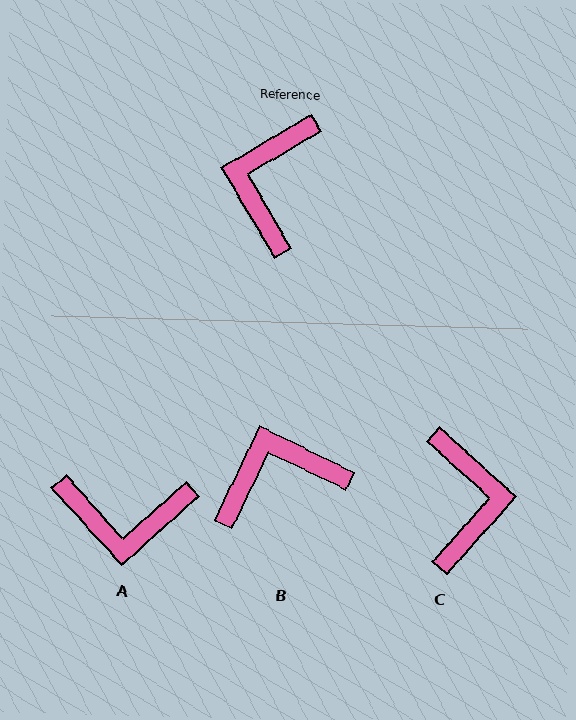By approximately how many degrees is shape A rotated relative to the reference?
Approximately 101 degrees counter-clockwise.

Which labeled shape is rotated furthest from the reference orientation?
C, about 163 degrees away.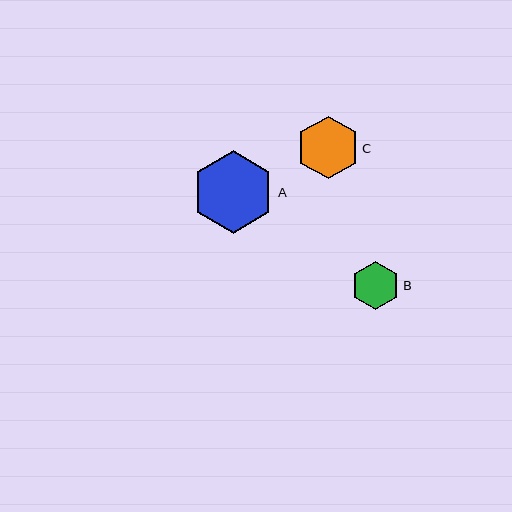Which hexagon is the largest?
Hexagon A is the largest with a size of approximately 83 pixels.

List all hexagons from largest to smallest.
From largest to smallest: A, C, B.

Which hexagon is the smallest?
Hexagon B is the smallest with a size of approximately 48 pixels.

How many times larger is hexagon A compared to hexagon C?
Hexagon A is approximately 1.3 times the size of hexagon C.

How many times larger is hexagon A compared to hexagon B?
Hexagon A is approximately 1.7 times the size of hexagon B.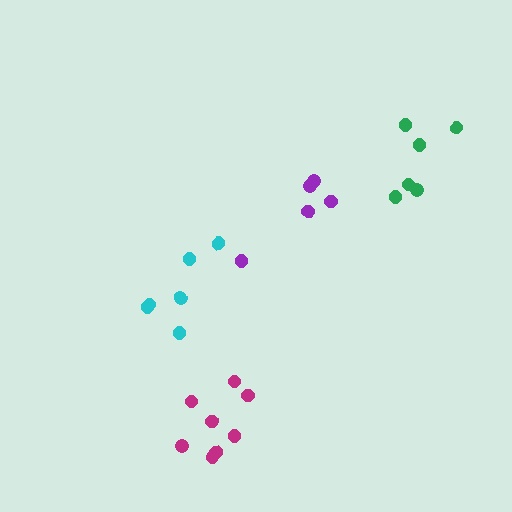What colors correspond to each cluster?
The clusters are colored: cyan, purple, magenta, green.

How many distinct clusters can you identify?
There are 4 distinct clusters.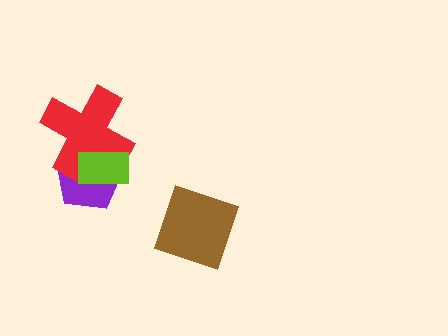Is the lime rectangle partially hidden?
No, no other shape covers it.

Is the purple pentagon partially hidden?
Yes, it is partially covered by another shape.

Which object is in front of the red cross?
The lime rectangle is in front of the red cross.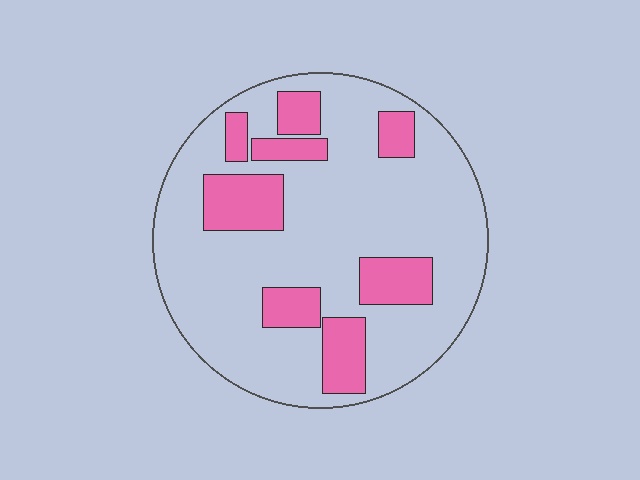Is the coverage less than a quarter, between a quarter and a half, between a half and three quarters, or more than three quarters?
Less than a quarter.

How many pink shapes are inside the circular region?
8.